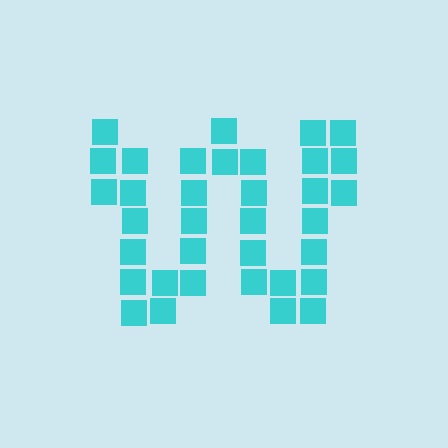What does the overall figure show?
The overall figure shows the letter W.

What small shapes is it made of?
It is made of small squares.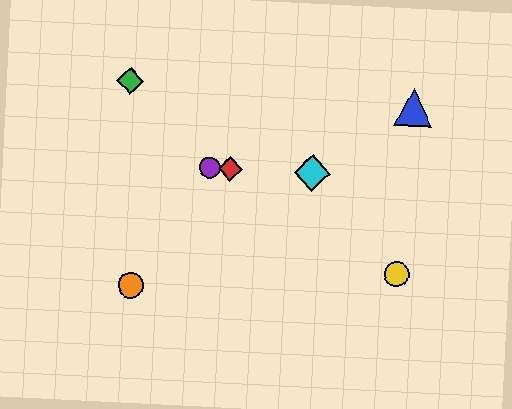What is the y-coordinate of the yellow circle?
The yellow circle is at y≈274.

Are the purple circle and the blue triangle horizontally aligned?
No, the purple circle is at y≈168 and the blue triangle is at y≈107.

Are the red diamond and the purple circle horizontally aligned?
Yes, both are at y≈169.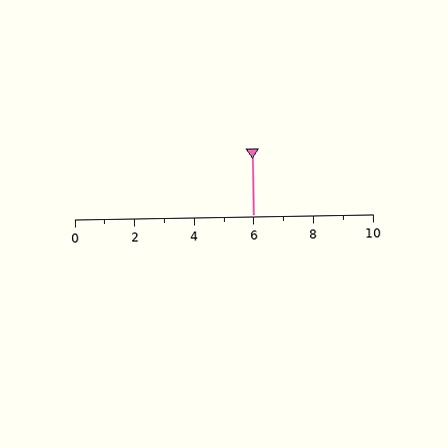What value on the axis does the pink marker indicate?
The marker indicates approximately 6.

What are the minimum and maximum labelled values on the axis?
The axis runs from 0 to 10.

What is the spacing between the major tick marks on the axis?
The major ticks are spaced 2 apart.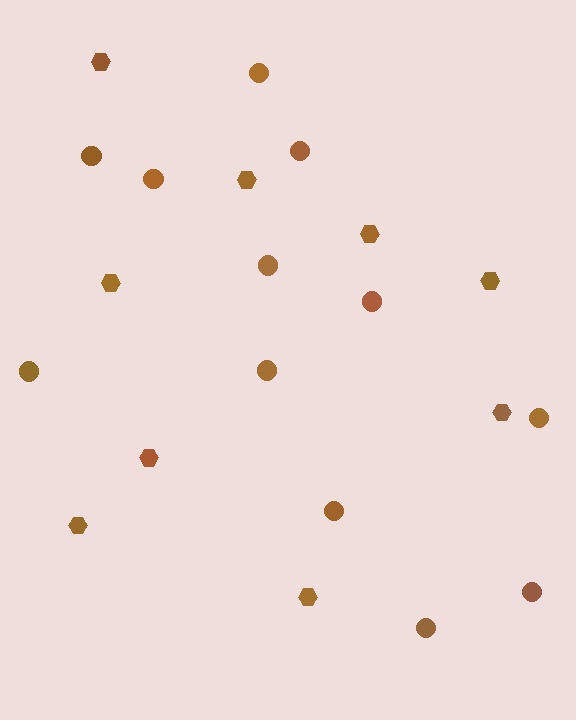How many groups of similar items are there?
There are 2 groups: one group of hexagons (9) and one group of circles (12).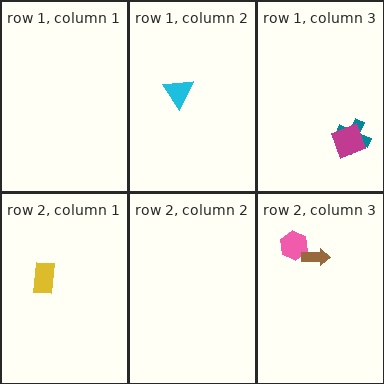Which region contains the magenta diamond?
The row 1, column 3 region.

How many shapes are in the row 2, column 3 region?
2.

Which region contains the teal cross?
The row 1, column 3 region.